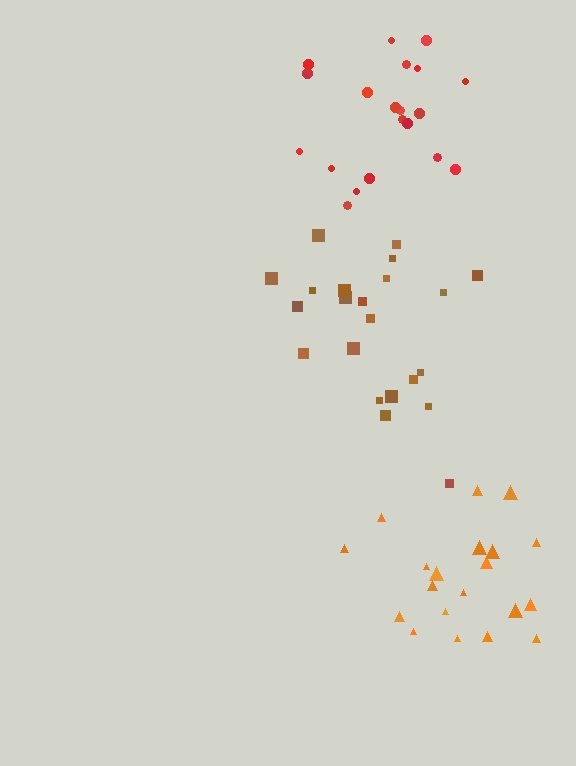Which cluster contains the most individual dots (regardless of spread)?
Brown (22).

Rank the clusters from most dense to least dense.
red, orange, brown.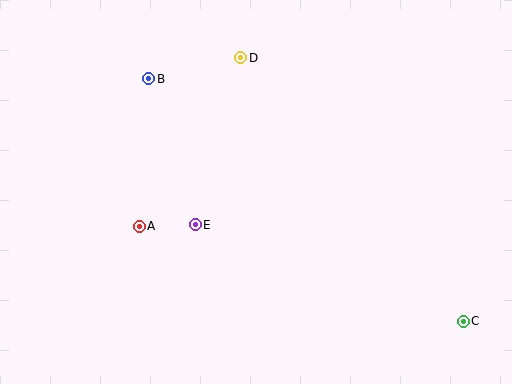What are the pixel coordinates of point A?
Point A is at (139, 226).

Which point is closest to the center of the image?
Point E at (195, 225) is closest to the center.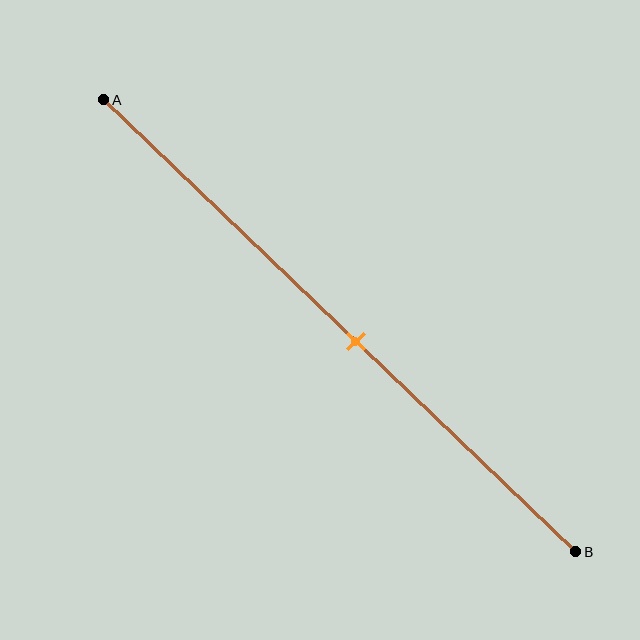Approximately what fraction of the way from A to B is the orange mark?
The orange mark is approximately 55% of the way from A to B.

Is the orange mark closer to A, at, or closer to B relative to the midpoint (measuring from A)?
The orange mark is closer to point B than the midpoint of segment AB.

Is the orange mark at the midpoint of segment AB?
No, the mark is at about 55% from A, not at the 50% midpoint.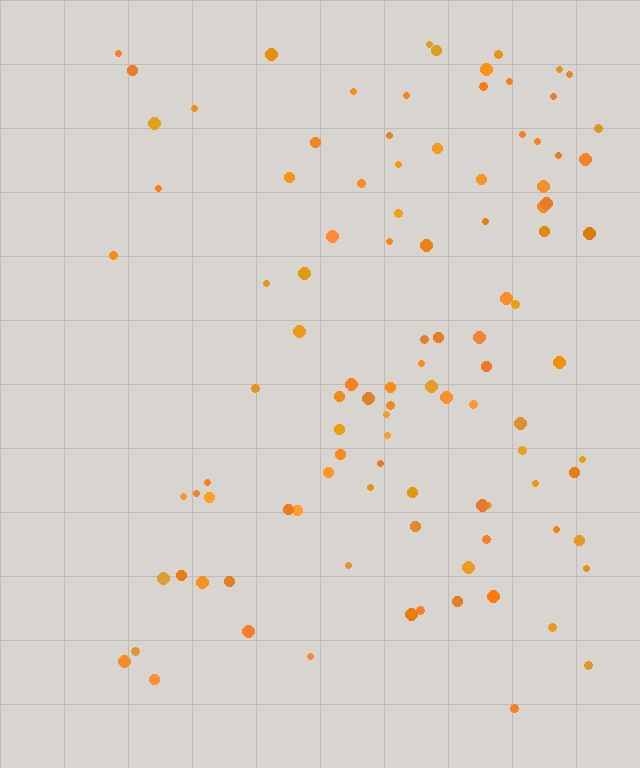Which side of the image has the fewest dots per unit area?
The left.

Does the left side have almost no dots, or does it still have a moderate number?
Still a moderate number, just noticeably fewer than the right.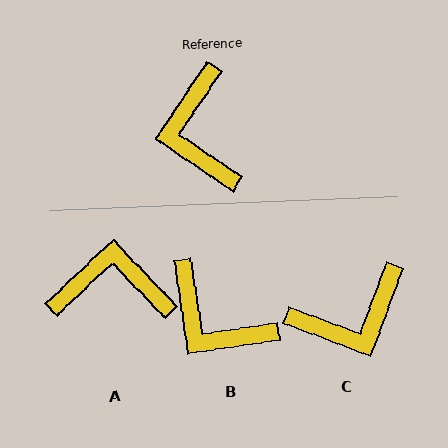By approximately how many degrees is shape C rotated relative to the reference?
Approximately 104 degrees counter-clockwise.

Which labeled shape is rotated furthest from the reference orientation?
C, about 104 degrees away.